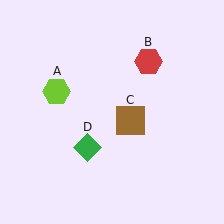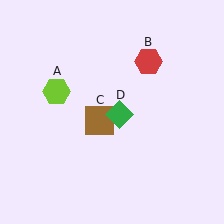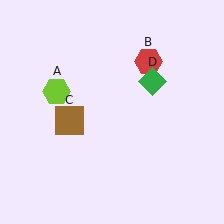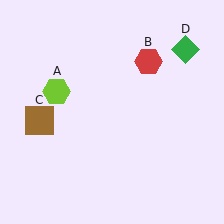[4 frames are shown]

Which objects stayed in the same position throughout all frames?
Lime hexagon (object A) and red hexagon (object B) remained stationary.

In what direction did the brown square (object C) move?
The brown square (object C) moved left.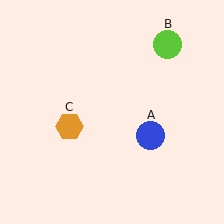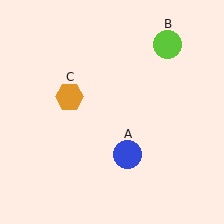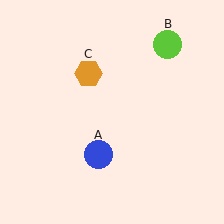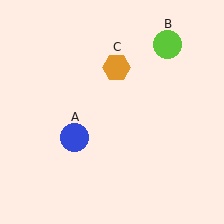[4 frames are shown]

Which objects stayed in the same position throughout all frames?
Lime circle (object B) remained stationary.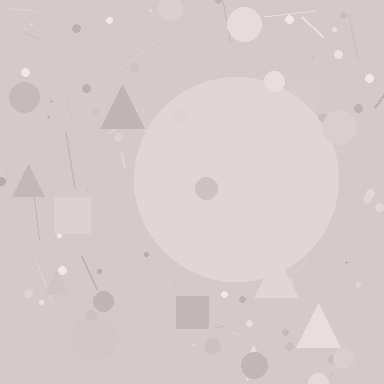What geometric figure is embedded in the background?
A circle is embedded in the background.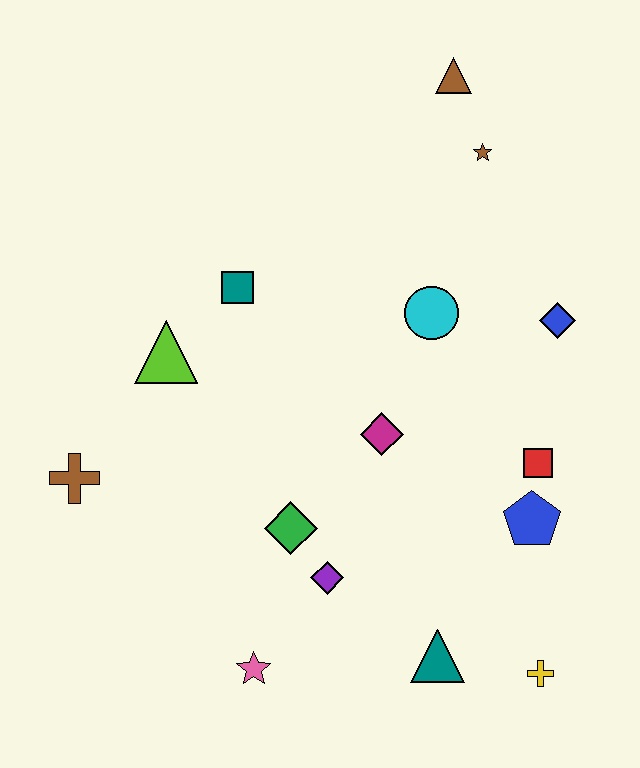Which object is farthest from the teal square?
The yellow cross is farthest from the teal square.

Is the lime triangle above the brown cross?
Yes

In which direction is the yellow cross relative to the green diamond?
The yellow cross is to the right of the green diamond.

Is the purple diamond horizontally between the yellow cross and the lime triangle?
Yes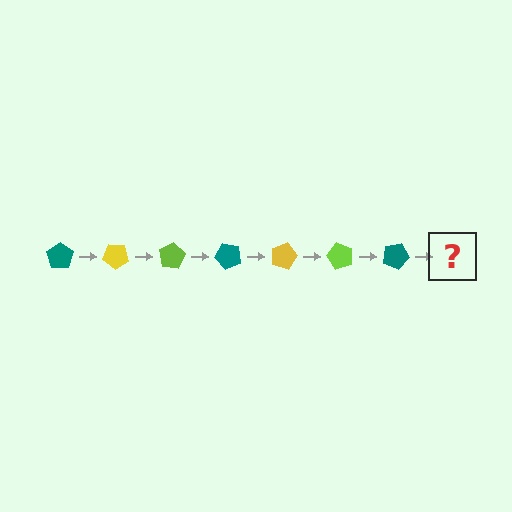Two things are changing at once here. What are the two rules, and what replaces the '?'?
The two rules are that it rotates 40 degrees each step and the color cycles through teal, yellow, and lime. The '?' should be a yellow pentagon, rotated 280 degrees from the start.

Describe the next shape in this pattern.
It should be a yellow pentagon, rotated 280 degrees from the start.